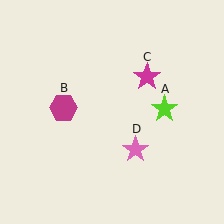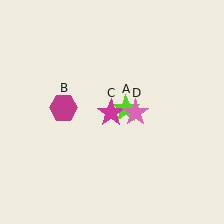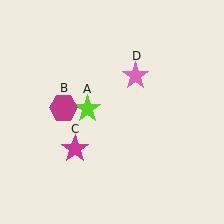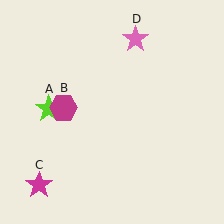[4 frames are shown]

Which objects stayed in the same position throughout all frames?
Magenta hexagon (object B) remained stationary.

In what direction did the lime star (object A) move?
The lime star (object A) moved left.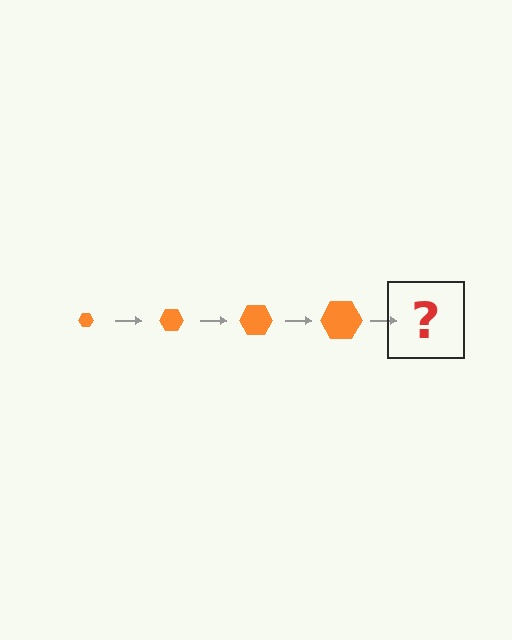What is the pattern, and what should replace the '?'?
The pattern is that the hexagon gets progressively larger each step. The '?' should be an orange hexagon, larger than the previous one.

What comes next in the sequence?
The next element should be an orange hexagon, larger than the previous one.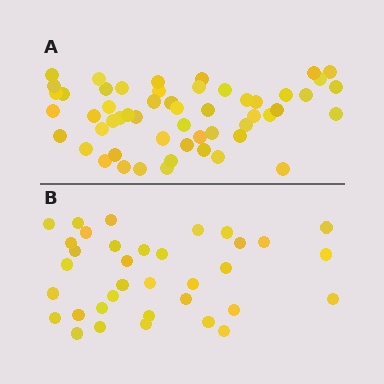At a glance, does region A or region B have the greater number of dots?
Region A (the top region) has more dots.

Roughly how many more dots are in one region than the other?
Region A has approximately 20 more dots than region B.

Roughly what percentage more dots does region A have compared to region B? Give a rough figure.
About 55% more.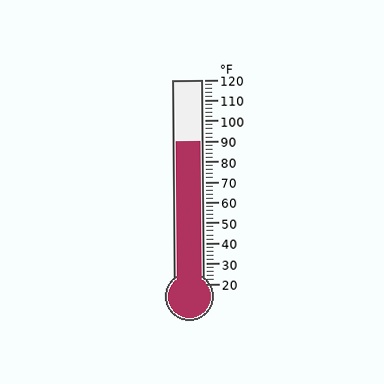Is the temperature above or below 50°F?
The temperature is above 50°F.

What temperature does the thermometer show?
The thermometer shows approximately 90°F.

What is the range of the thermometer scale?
The thermometer scale ranges from 20°F to 120°F.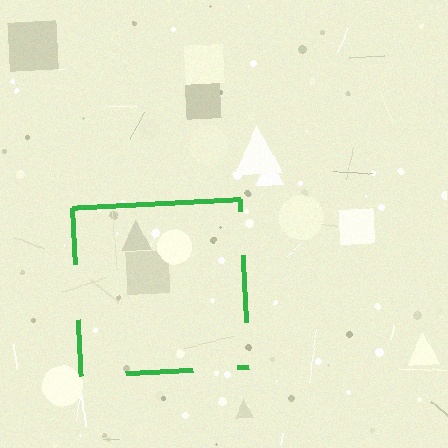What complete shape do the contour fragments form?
The contour fragments form a square.